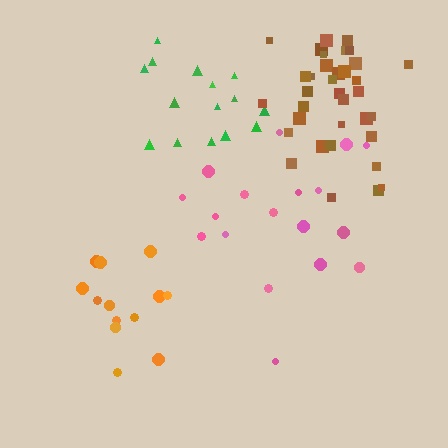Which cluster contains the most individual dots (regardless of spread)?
Brown (35).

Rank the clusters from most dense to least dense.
green, brown, orange, pink.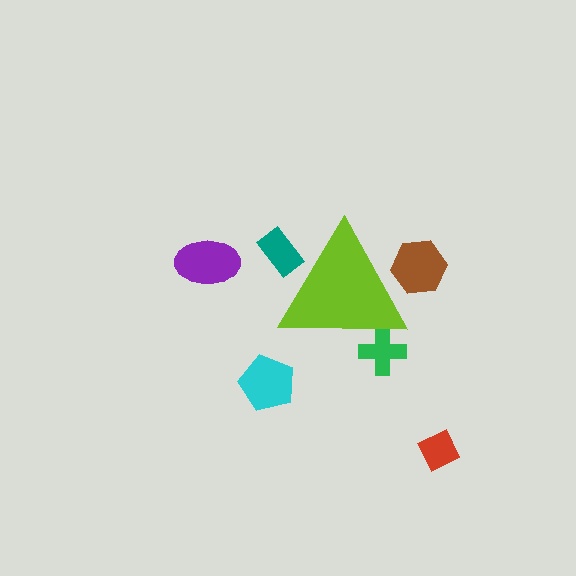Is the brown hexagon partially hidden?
Yes, the brown hexagon is partially hidden behind the lime triangle.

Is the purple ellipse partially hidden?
No, the purple ellipse is fully visible.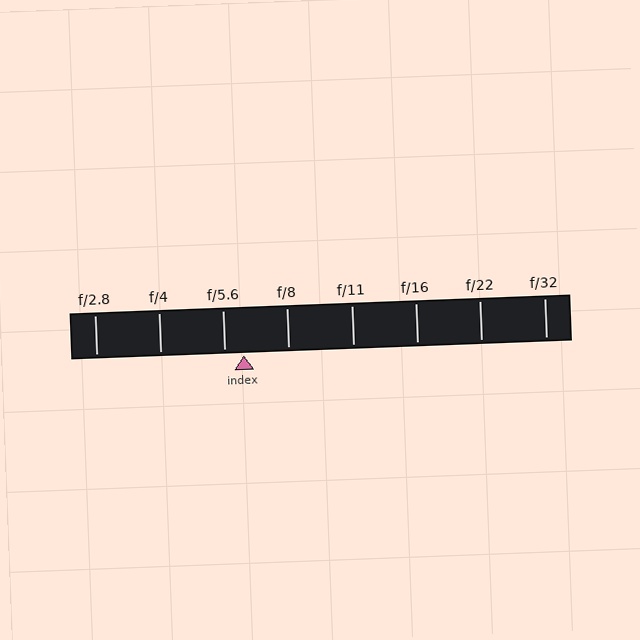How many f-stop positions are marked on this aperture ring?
There are 8 f-stop positions marked.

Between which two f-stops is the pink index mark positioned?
The index mark is between f/5.6 and f/8.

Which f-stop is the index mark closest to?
The index mark is closest to f/5.6.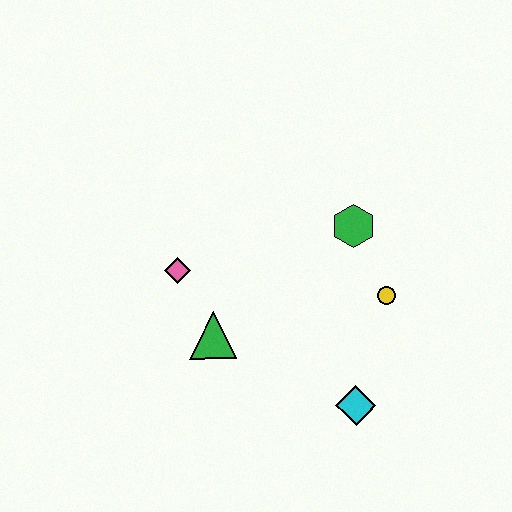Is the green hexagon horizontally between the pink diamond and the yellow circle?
Yes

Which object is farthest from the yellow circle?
The pink diamond is farthest from the yellow circle.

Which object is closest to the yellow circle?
The green hexagon is closest to the yellow circle.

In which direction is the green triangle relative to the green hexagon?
The green triangle is to the left of the green hexagon.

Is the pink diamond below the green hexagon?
Yes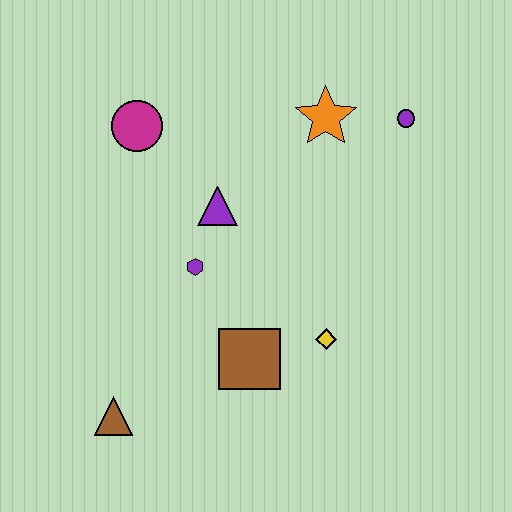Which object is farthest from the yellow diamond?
The magenta circle is farthest from the yellow diamond.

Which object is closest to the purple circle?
The orange star is closest to the purple circle.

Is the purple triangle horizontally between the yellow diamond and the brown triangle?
Yes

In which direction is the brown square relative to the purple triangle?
The brown square is below the purple triangle.